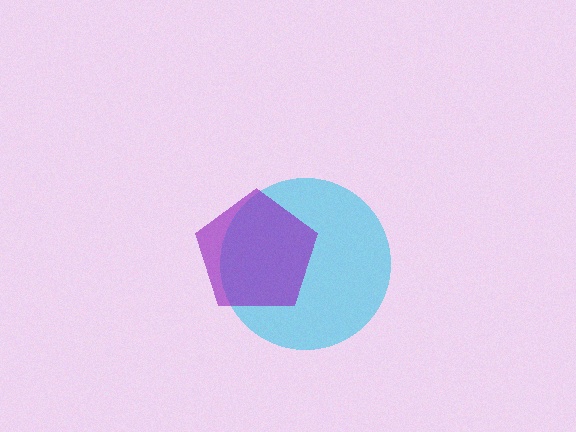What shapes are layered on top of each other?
The layered shapes are: a cyan circle, a purple pentagon.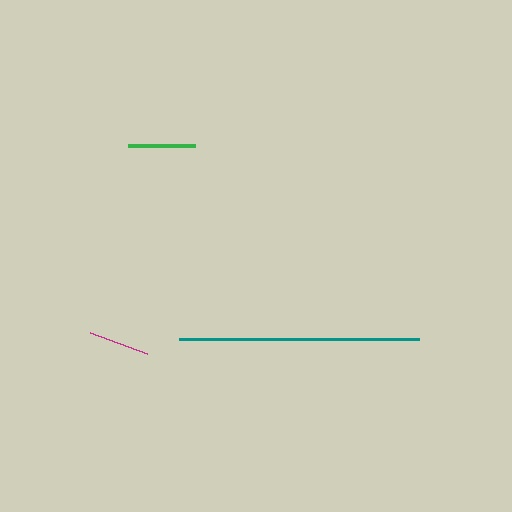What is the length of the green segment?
The green segment is approximately 68 pixels long.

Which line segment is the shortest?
The magenta line is the shortest at approximately 61 pixels.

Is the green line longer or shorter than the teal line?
The teal line is longer than the green line.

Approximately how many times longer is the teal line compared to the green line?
The teal line is approximately 3.6 times the length of the green line.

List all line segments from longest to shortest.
From longest to shortest: teal, green, magenta.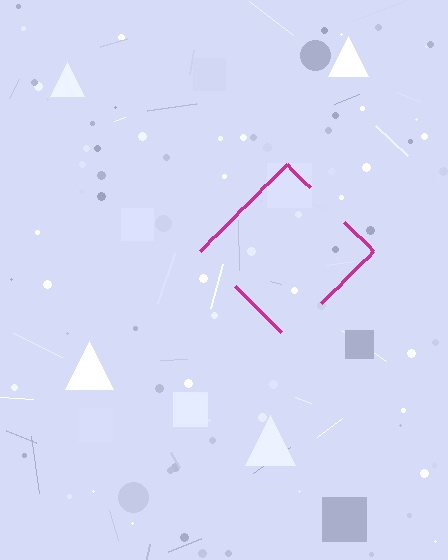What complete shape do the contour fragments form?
The contour fragments form a diamond.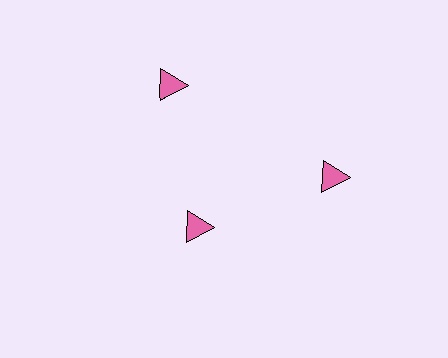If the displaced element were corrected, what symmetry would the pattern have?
It would have 3-fold rotational symmetry — the pattern would map onto itself every 120 degrees.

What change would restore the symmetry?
The symmetry would be restored by moving it outward, back onto the ring so that all 3 triangles sit at equal angles and equal distance from the center.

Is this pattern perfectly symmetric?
No. The 3 pink triangles are arranged in a ring, but one element near the 7 o'clock position is pulled inward toward the center, breaking the 3-fold rotational symmetry.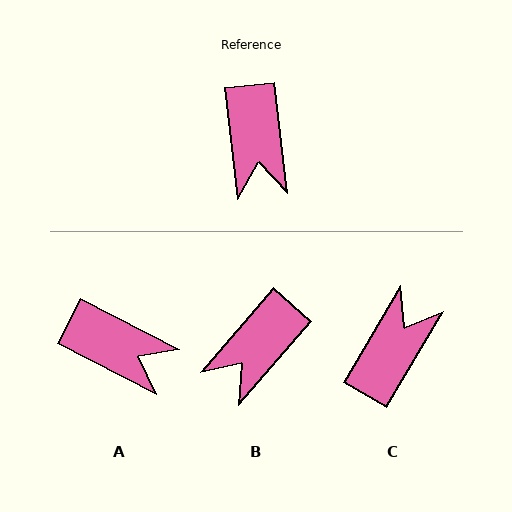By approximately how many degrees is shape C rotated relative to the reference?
Approximately 143 degrees counter-clockwise.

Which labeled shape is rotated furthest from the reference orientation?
C, about 143 degrees away.